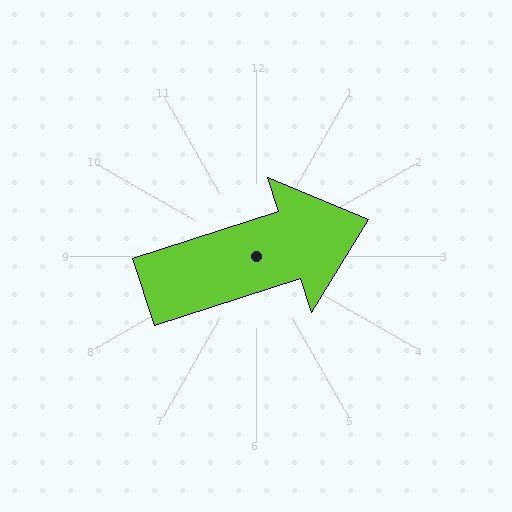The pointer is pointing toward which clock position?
Roughly 2 o'clock.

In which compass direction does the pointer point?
East.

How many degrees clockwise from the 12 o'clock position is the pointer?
Approximately 72 degrees.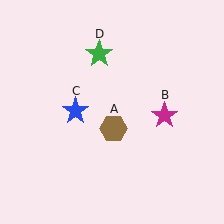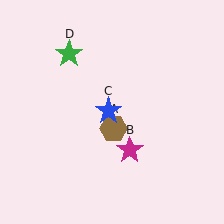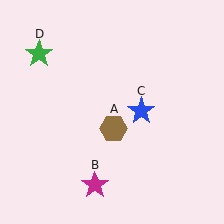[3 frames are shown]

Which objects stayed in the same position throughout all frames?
Brown hexagon (object A) remained stationary.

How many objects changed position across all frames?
3 objects changed position: magenta star (object B), blue star (object C), green star (object D).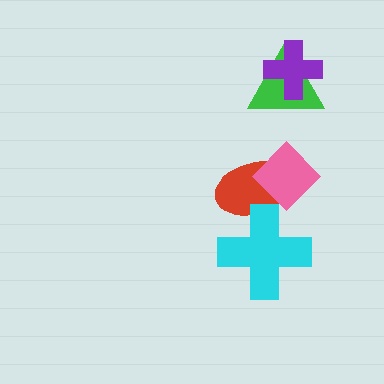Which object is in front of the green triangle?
The purple cross is in front of the green triangle.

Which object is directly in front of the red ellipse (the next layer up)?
The pink diamond is directly in front of the red ellipse.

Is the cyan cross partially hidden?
No, no other shape covers it.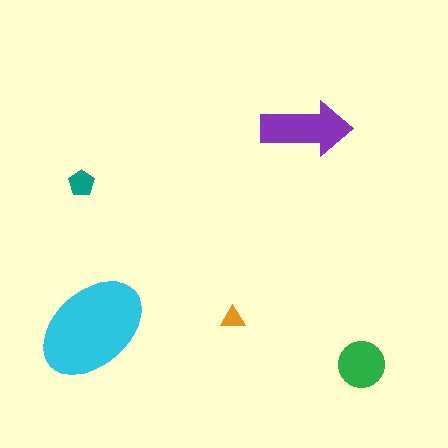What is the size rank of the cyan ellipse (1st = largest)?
1st.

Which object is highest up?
The purple arrow is topmost.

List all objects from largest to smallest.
The cyan ellipse, the purple arrow, the green circle, the teal pentagon, the orange triangle.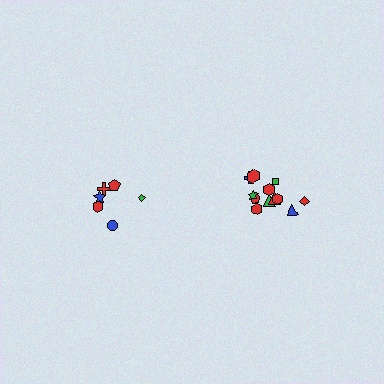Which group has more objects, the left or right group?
The right group.